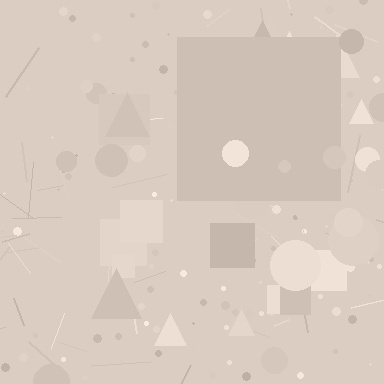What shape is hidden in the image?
A square is hidden in the image.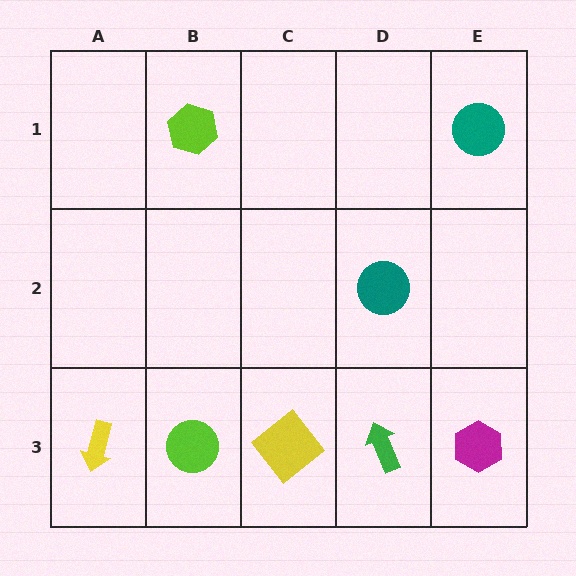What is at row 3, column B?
A lime circle.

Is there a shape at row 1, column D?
No, that cell is empty.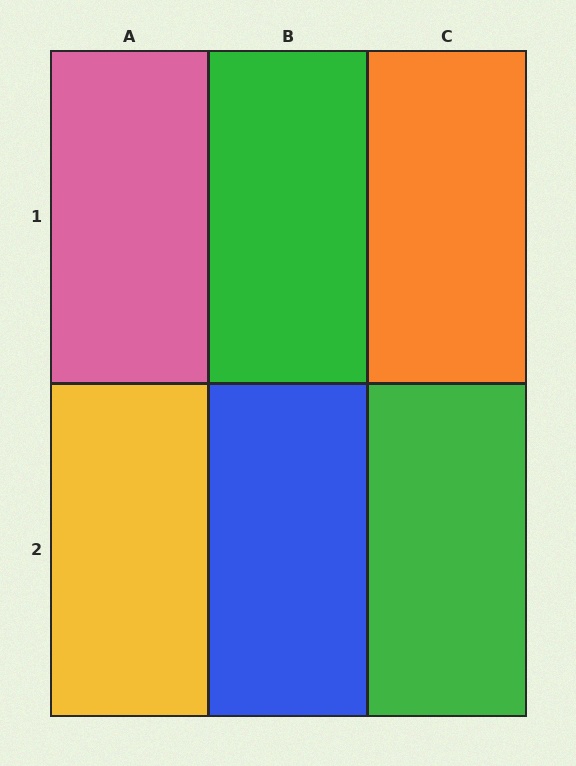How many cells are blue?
1 cell is blue.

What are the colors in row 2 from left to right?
Yellow, blue, green.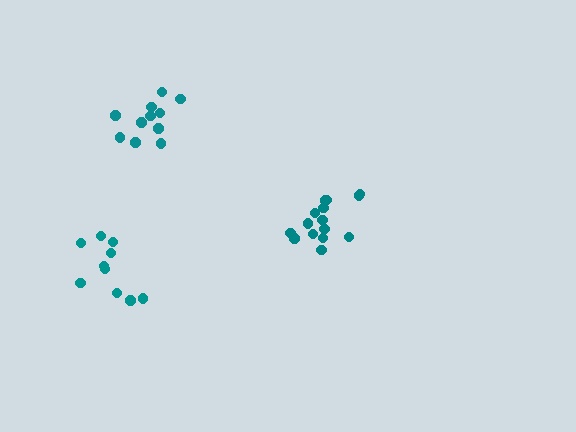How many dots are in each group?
Group 1: 11 dots, Group 2: 15 dots, Group 3: 10 dots (36 total).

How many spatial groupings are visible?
There are 3 spatial groupings.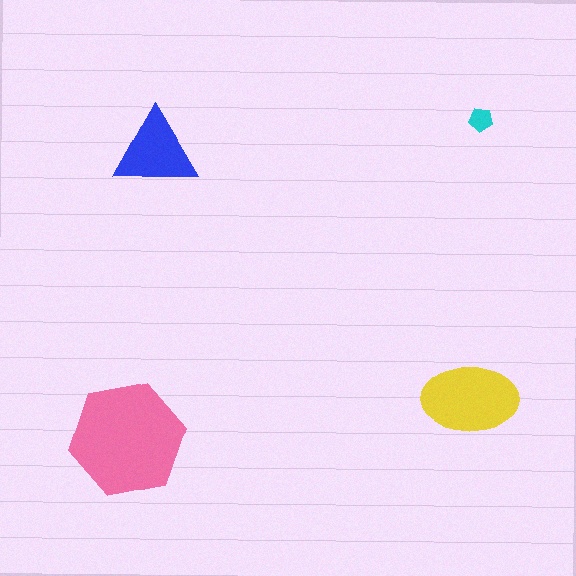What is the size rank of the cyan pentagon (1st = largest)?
4th.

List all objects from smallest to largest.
The cyan pentagon, the blue triangle, the yellow ellipse, the pink hexagon.